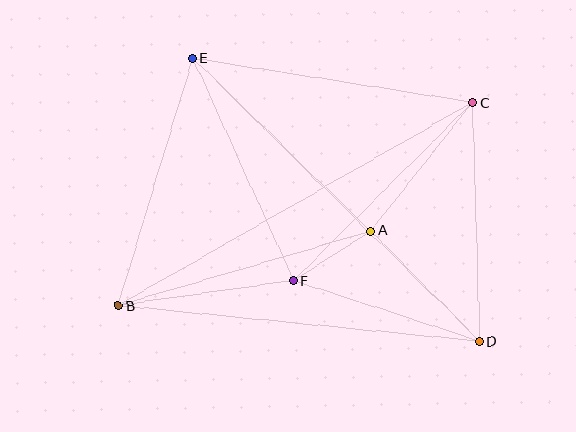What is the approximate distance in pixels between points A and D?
The distance between A and D is approximately 155 pixels.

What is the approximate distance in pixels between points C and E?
The distance between C and E is approximately 284 pixels.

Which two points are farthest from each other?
Points B and C are farthest from each other.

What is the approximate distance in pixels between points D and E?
The distance between D and E is approximately 404 pixels.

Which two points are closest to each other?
Points A and F are closest to each other.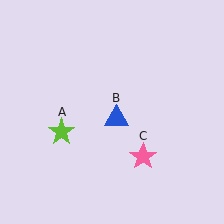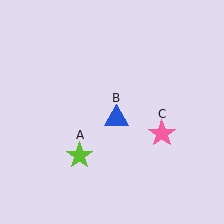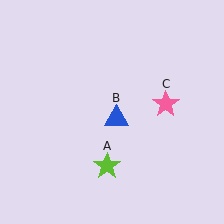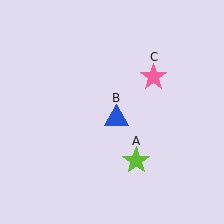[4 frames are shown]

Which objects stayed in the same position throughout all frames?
Blue triangle (object B) remained stationary.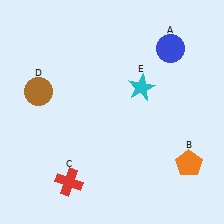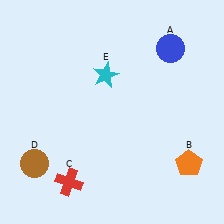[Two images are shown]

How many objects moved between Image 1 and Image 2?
2 objects moved between the two images.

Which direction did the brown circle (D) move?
The brown circle (D) moved down.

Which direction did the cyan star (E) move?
The cyan star (E) moved left.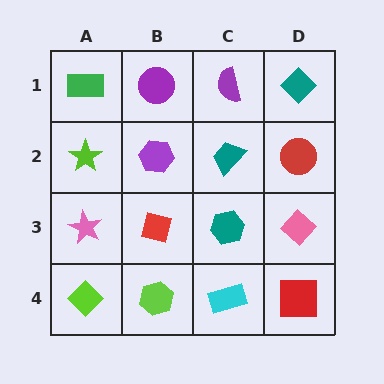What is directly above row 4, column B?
A red square.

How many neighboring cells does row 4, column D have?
2.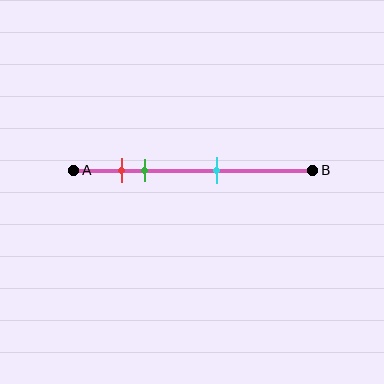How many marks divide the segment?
There are 3 marks dividing the segment.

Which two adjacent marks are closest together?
The red and green marks are the closest adjacent pair.